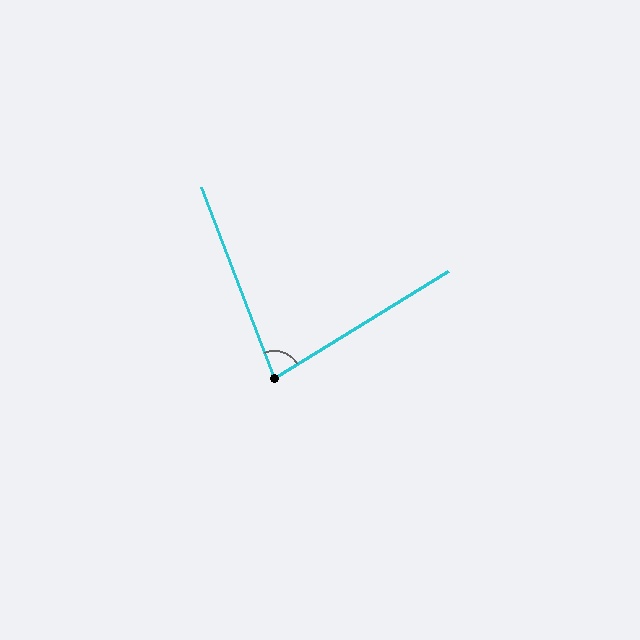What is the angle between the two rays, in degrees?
Approximately 79 degrees.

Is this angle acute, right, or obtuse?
It is acute.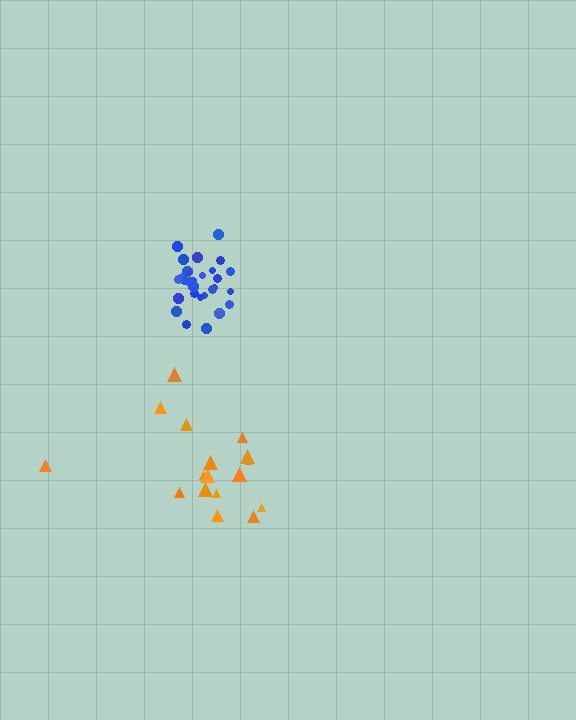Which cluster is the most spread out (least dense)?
Orange.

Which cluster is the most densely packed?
Blue.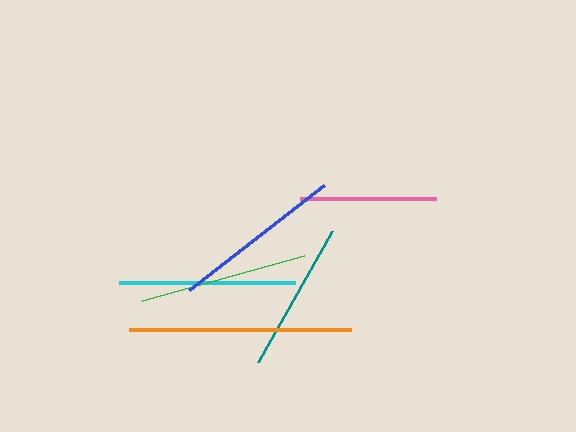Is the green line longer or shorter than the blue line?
The blue line is longer than the green line.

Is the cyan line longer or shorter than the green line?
The cyan line is longer than the green line.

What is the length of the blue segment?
The blue segment is approximately 171 pixels long.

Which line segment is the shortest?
The pink line is the shortest at approximately 136 pixels.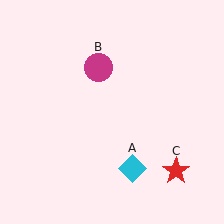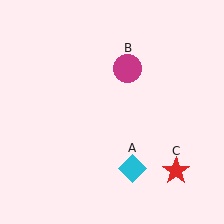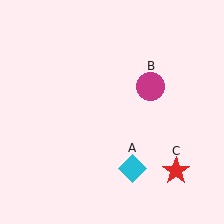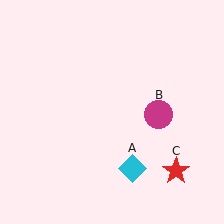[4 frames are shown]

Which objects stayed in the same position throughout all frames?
Cyan diamond (object A) and red star (object C) remained stationary.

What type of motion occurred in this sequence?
The magenta circle (object B) rotated clockwise around the center of the scene.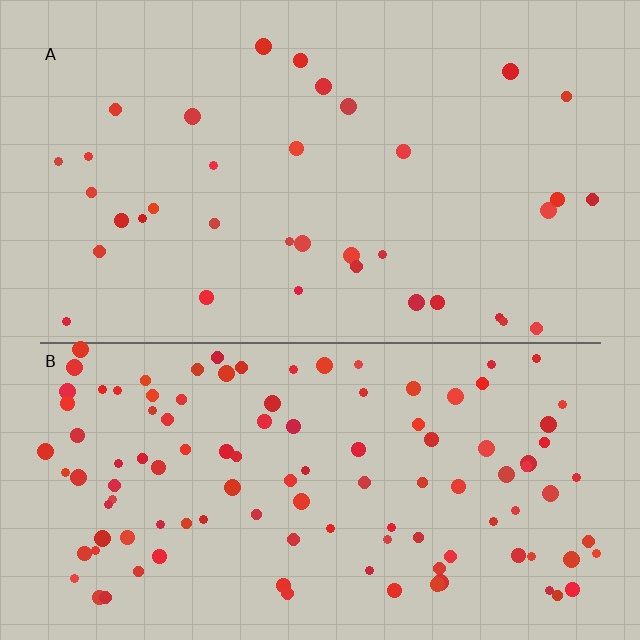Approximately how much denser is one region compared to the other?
Approximately 3.2× — region B over region A.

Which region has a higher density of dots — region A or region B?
B (the bottom).